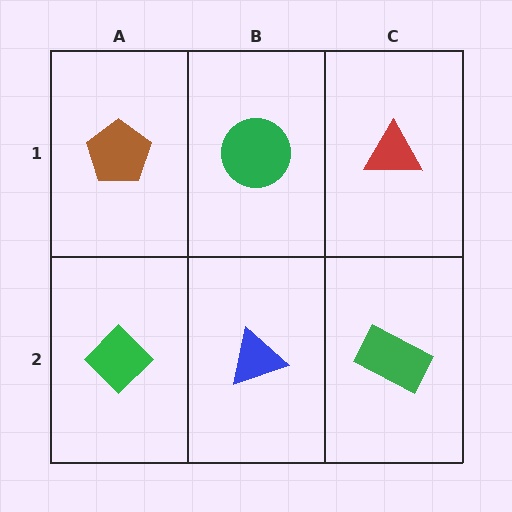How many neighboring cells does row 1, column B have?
3.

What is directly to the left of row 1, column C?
A green circle.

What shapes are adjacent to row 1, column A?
A green diamond (row 2, column A), a green circle (row 1, column B).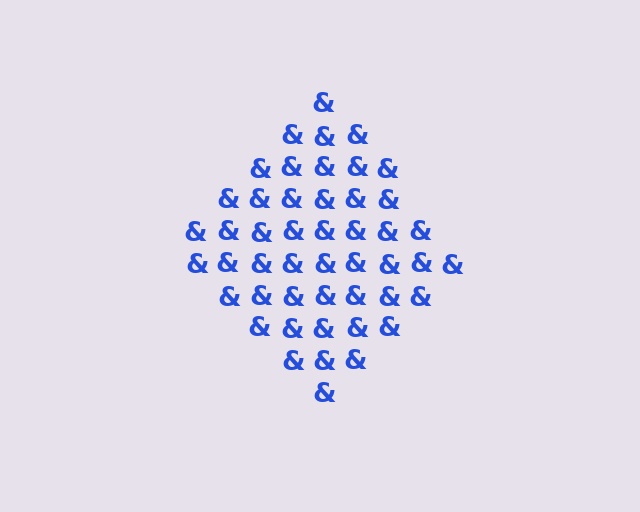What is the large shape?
The large shape is a diamond.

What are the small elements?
The small elements are ampersands.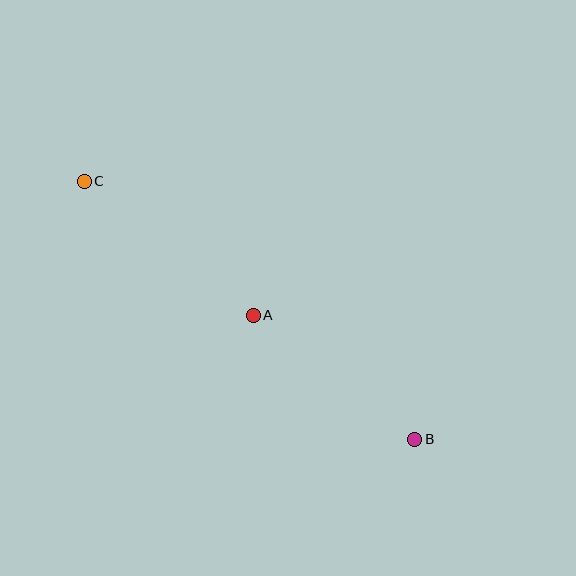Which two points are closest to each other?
Points A and B are closest to each other.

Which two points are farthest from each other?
Points B and C are farthest from each other.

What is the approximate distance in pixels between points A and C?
The distance between A and C is approximately 216 pixels.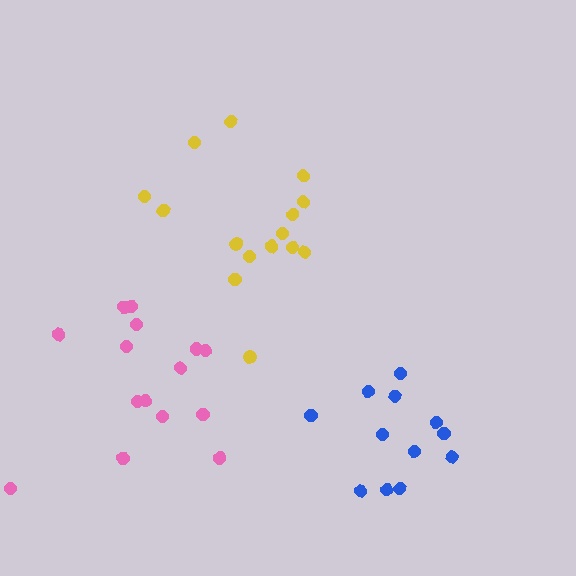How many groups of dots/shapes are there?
There are 3 groups.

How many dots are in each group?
Group 1: 15 dots, Group 2: 15 dots, Group 3: 12 dots (42 total).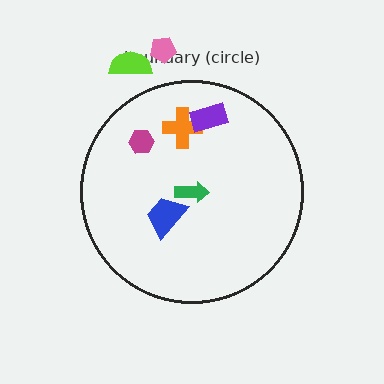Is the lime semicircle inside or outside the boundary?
Outside.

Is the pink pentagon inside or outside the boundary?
Outside.